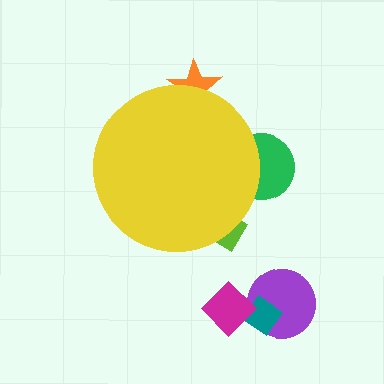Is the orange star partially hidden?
Yes, the orange star is partially hidden behind the yellow circle.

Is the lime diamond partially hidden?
Yes, the lime diamond is partially hidden behind the yellow circle.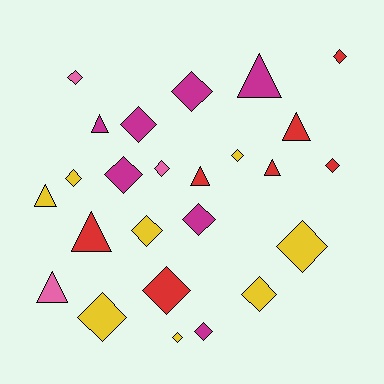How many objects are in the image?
There are 25 objects.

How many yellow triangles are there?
There is 1 yellow triangle.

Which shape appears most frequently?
Diamond, with 17 objects.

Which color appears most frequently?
Yellow, with 8 objects.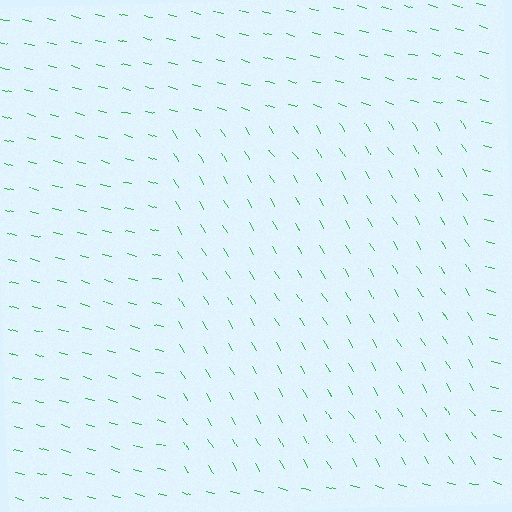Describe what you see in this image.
The image is filled with small green line segments. A rectangle region in the image has lines oriented differently from the surrounding lines, creating a visible texture boundary.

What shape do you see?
I see a rectangle.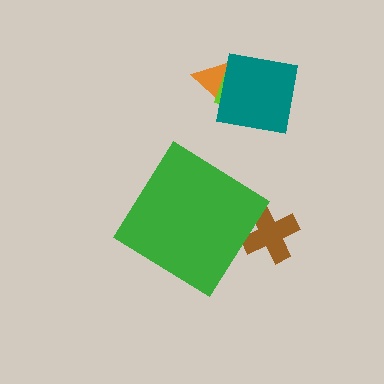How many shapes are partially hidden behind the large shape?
1 shape is partially hidden.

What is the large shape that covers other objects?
A green diamond.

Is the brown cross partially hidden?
Yes, the brown cross is partially hidden behind the green diamond.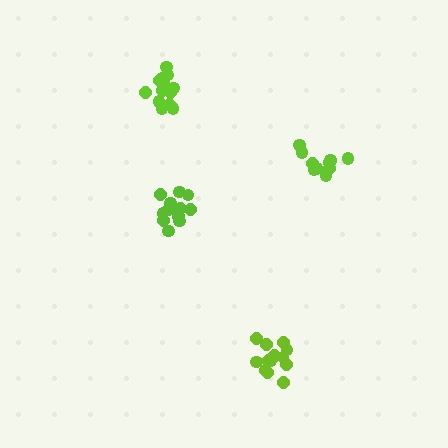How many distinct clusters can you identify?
There are 4 distinct clusters.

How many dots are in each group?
Group 1: 14 dots, Group 2: 11 dots, Group 3: 14 dots, Group 4: 12 dots (51 total).